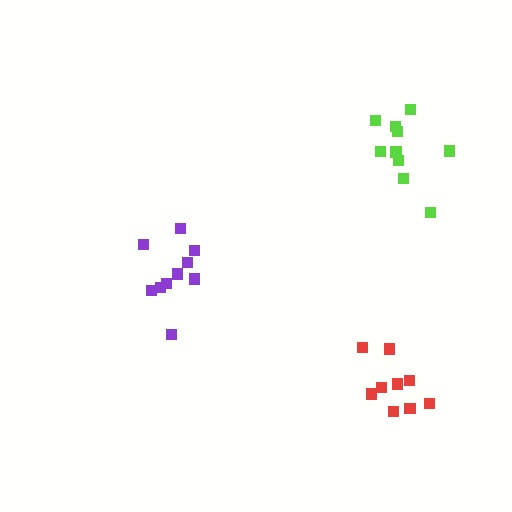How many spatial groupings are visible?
There are 3 spatial groupings.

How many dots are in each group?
Group 1: 10 dots, Group 2: 10 dots, Group 3: 9 dots (29 total).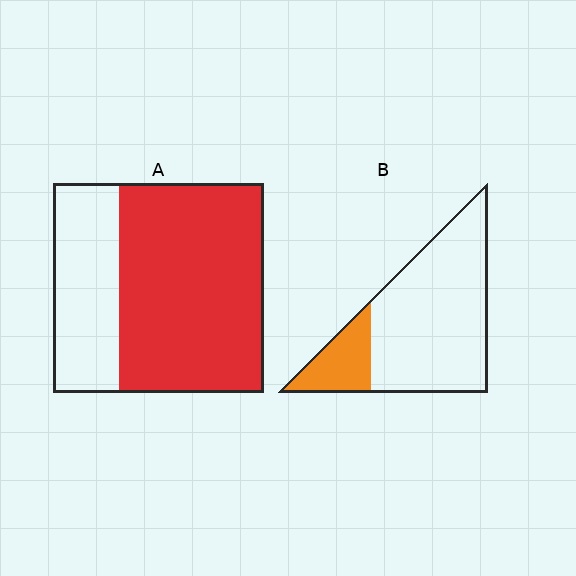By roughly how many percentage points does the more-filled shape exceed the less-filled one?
By roughly 50 percentage points (A over B).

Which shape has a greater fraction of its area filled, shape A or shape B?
Shape A.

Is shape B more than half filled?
No.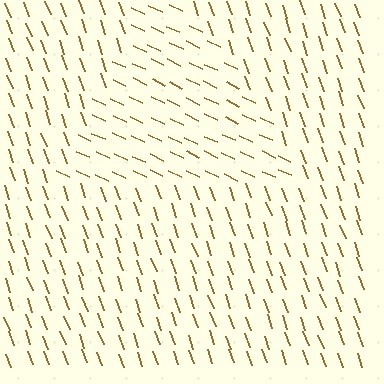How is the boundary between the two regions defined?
The boundary is defined purely by a change in line orientation (approximately 45 degrees difference). All lines are the same color and thickness.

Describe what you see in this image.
The image is filled with small brown line segments. A triangle region in the image has lines oriented differently from the surrounding lines, creating a visible texture boundary.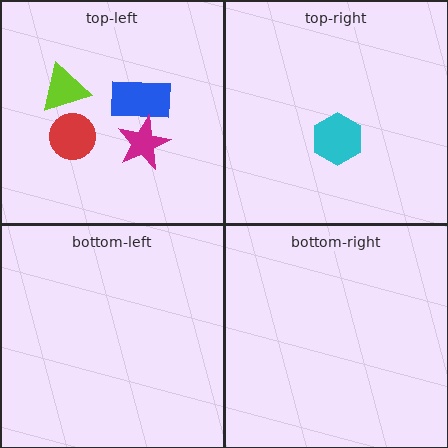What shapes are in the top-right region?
The cyan hexagon.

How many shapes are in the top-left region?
4.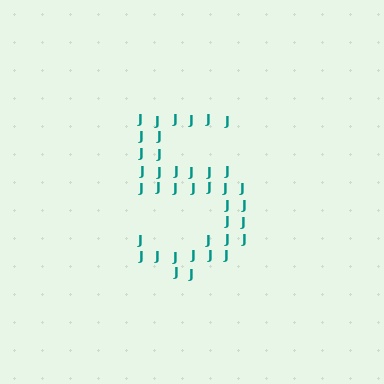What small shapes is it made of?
It is made of small letter J's.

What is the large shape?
The large shape is the digit 5.